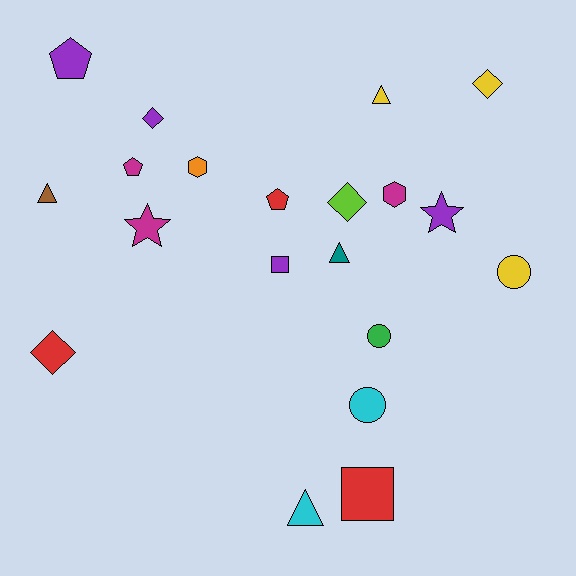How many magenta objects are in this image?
There are 3 magenta objects.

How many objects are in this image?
There are 20 objects.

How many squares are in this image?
There are 2 squares.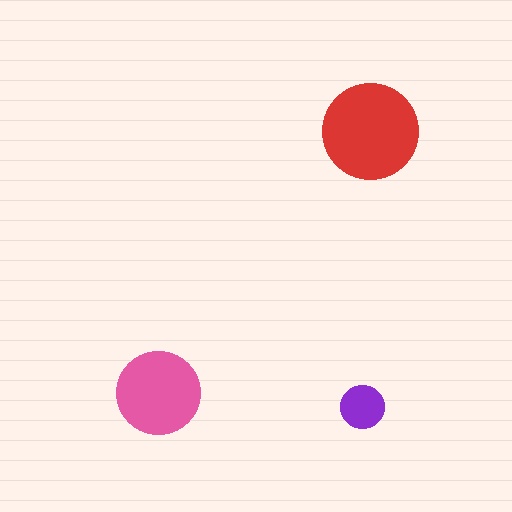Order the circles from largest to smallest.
the red one, the pink one, the purple one.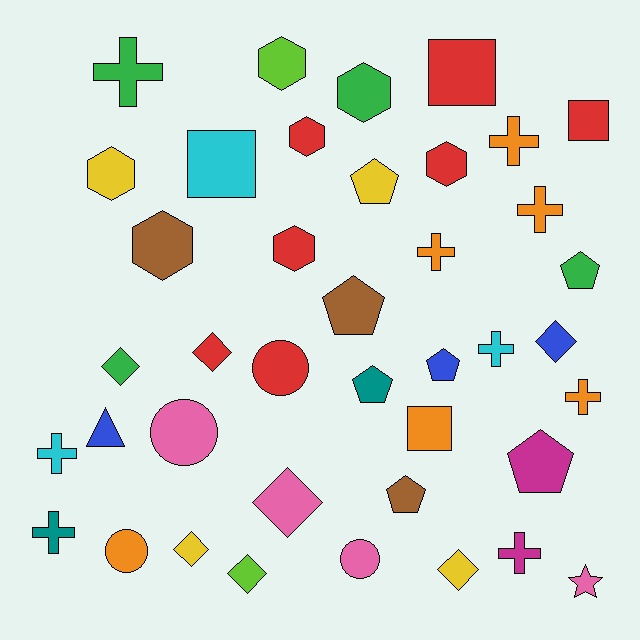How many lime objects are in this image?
There are 2 lime objects.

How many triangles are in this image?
There is 1 triangle.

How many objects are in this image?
There are 40 objects.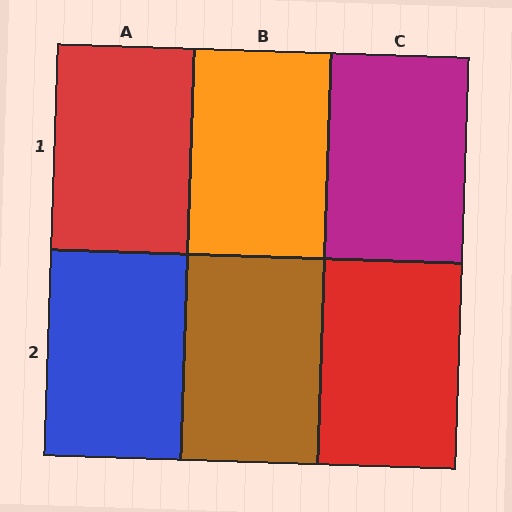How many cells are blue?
1 cell is blue.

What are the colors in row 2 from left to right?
Blue, brown, red.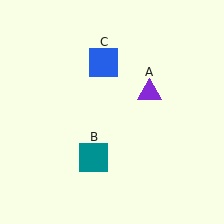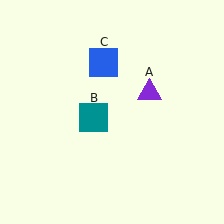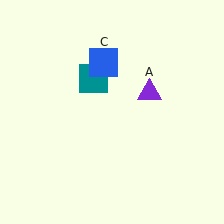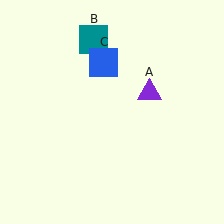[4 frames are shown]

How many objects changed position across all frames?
1 object changed position: teal square (object B).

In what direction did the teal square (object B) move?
The teal square (object B) moved up.